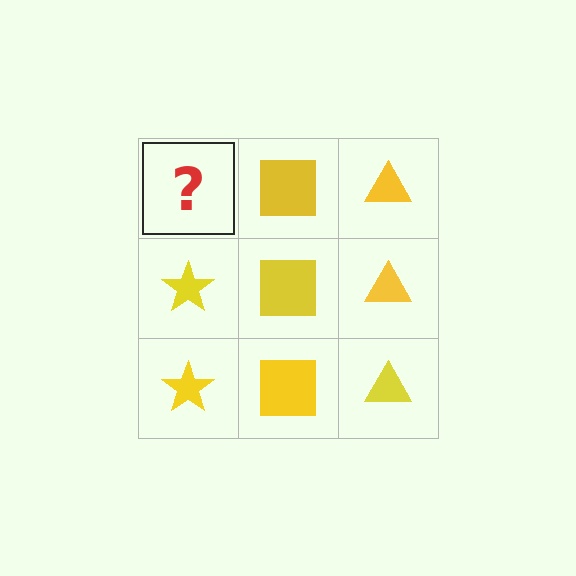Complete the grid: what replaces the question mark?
The question mark should be replaced with a yellow star.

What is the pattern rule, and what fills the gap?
The rule is that each column has a consistent shape. The gap should be filled with a yellow star.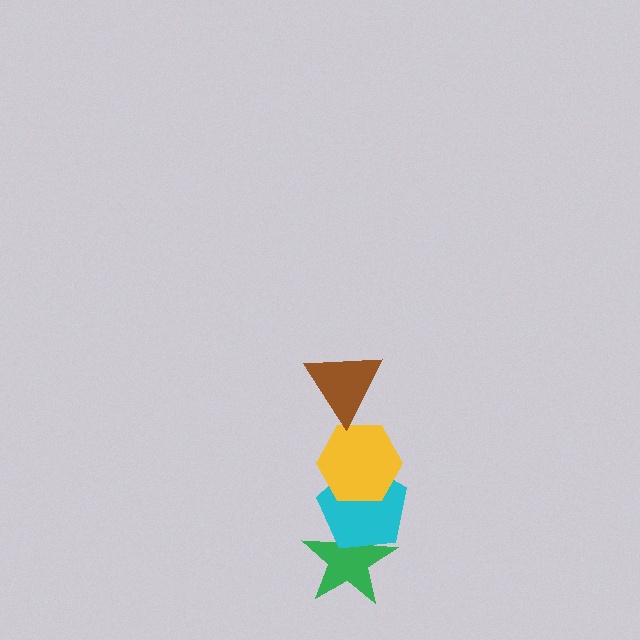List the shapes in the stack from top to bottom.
From top to bottom: the brown triangle, the yellow hexagon, the cyan pentagon, the green star.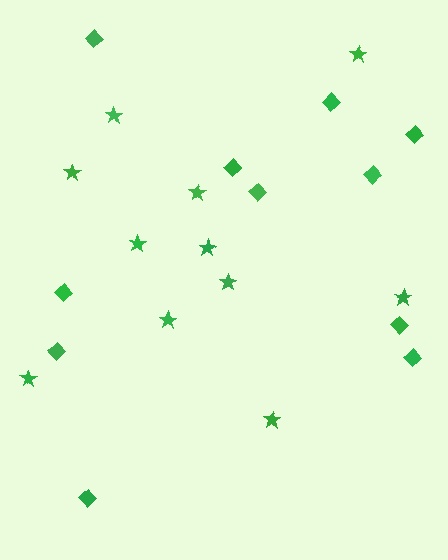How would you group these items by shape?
There are 2 groups: one group of stars (11) and one group of diamonds (11).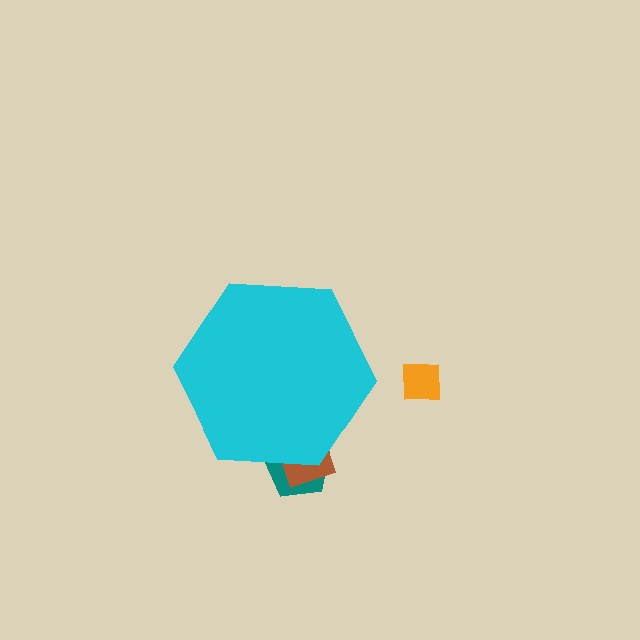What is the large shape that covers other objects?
A cyan hexagon.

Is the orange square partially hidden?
No, the orange square is fully visible.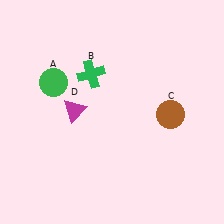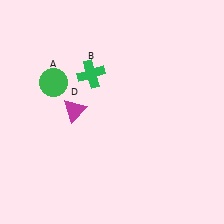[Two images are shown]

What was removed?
The brown circle (C) was removed in Image 2.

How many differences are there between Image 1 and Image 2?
There is 1 difference between the two images.